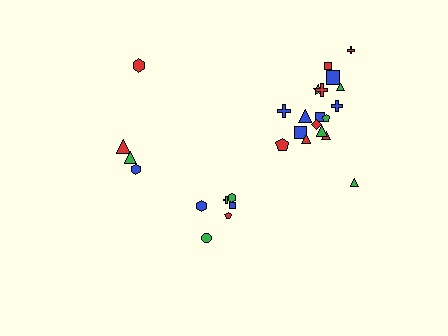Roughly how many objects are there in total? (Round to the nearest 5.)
Roughly 30 objects in total.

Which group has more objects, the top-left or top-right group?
The top-right group.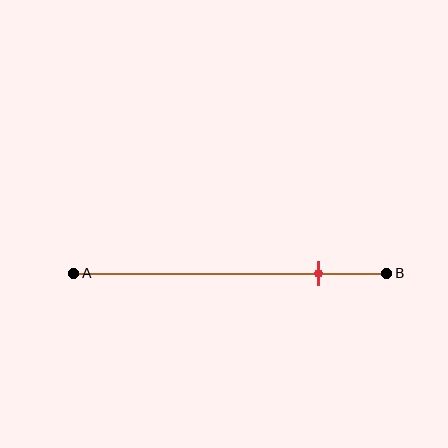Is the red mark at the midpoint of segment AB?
No, the mark is at about 80% from A, not at the 50% midpoint.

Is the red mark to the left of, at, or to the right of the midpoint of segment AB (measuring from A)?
The red mark is to the right of the midpoint of segment AB.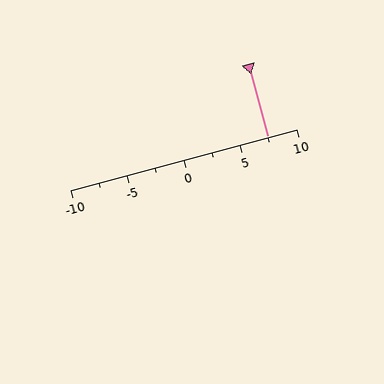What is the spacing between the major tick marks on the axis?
The major ticks are spaced 5 apart.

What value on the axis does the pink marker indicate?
The marker indicates approximately 7.5.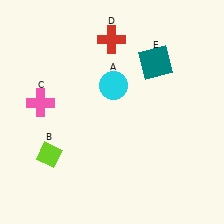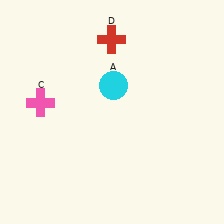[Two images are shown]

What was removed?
The teal square (E), the lime diamond (B) were removed in Image 2.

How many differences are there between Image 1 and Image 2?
There are 2 differences between the two images.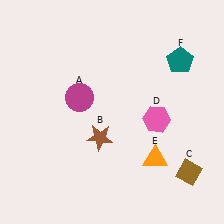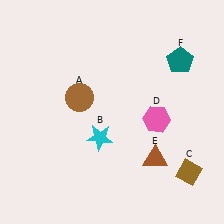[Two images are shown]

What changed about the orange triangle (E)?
In Image 1, E is orange. In Image 2, it changed to brown.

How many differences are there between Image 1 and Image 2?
There are 3 differences between the two images.